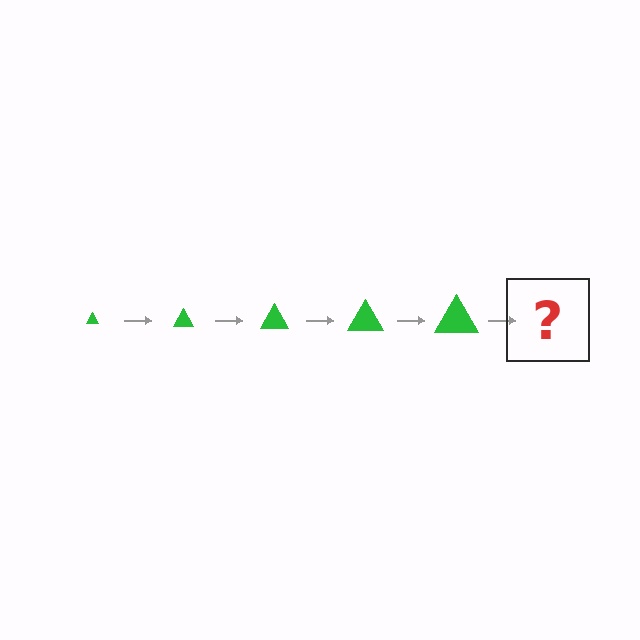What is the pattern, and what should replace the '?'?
The pattern is that the triangle gets progressively larger each step. The '?' should be a green triangle, larger than the previous one.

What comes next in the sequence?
The next element should be a green triangle, larger than the previous one.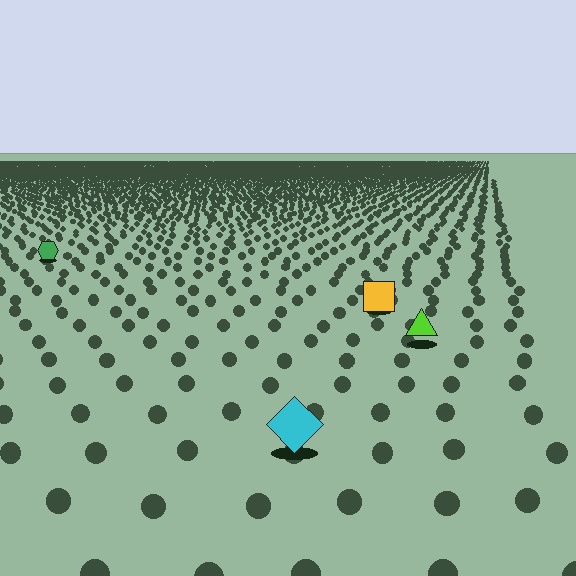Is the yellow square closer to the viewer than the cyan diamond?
No. The cyan diamond is closer — you can tell from the texture gradient: the ground texture is coarser near it.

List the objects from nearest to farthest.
From nearest to farthest: the cyan diamond, the lime triangle, the yellow square, the green hexagon.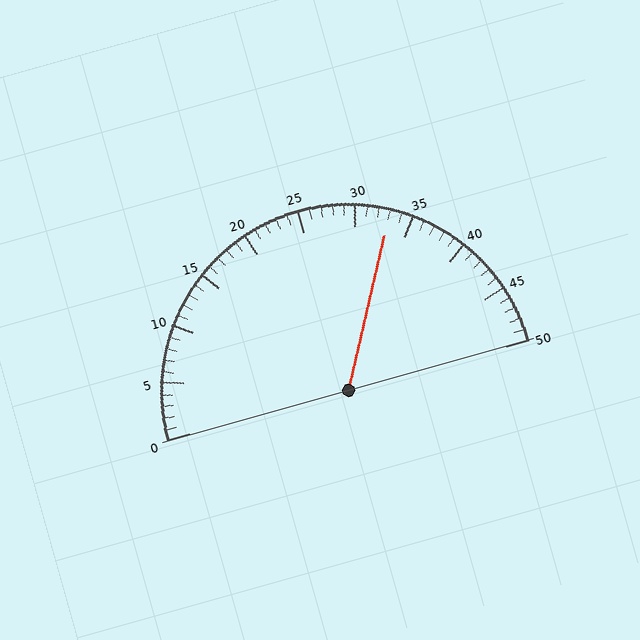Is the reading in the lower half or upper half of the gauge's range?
The reading is in the upper half of the range (0 to 50).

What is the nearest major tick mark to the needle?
The nearest major tick mark is 35.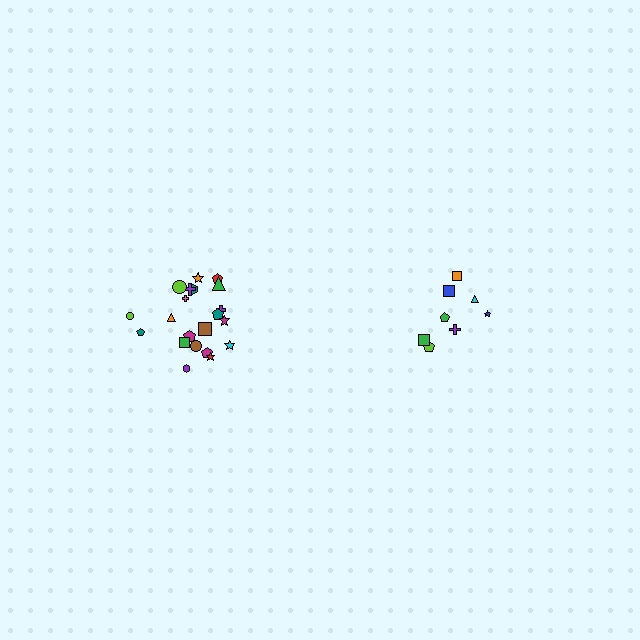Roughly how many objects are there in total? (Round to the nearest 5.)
Roughly 30 objects in total.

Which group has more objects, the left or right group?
The left group.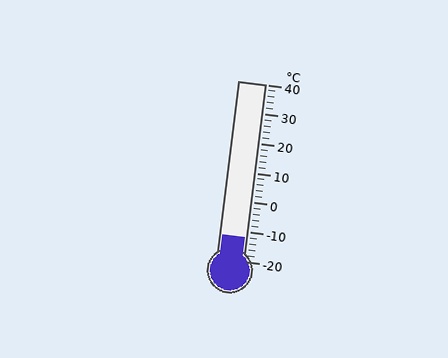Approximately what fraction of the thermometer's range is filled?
The thermometer is filled to approximately 15% of its range.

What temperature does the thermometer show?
The thermometer shows approximately -12°C.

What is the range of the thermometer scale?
The thermometer scale ranges from -20°C to 40°C.